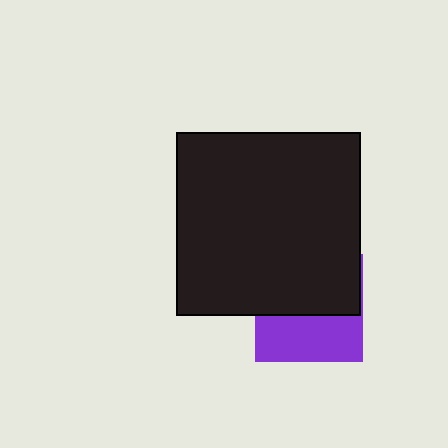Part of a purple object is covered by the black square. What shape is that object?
It is a square.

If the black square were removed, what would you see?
You would see the complete purple square.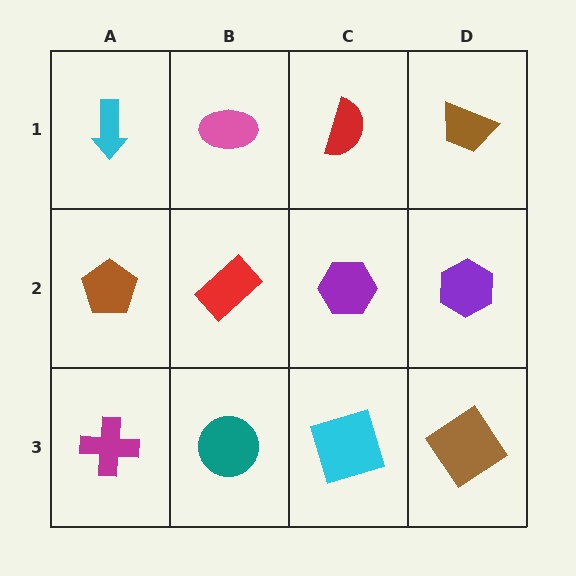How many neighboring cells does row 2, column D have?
3.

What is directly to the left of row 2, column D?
A purple hexagon.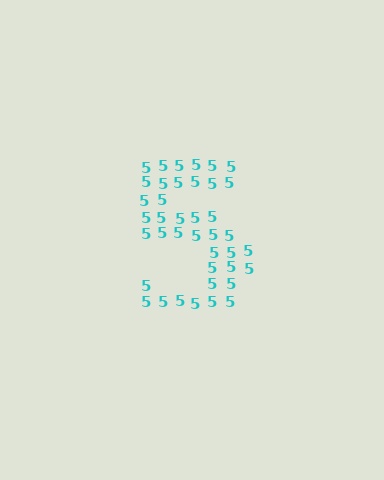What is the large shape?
The large shape is the digit 5.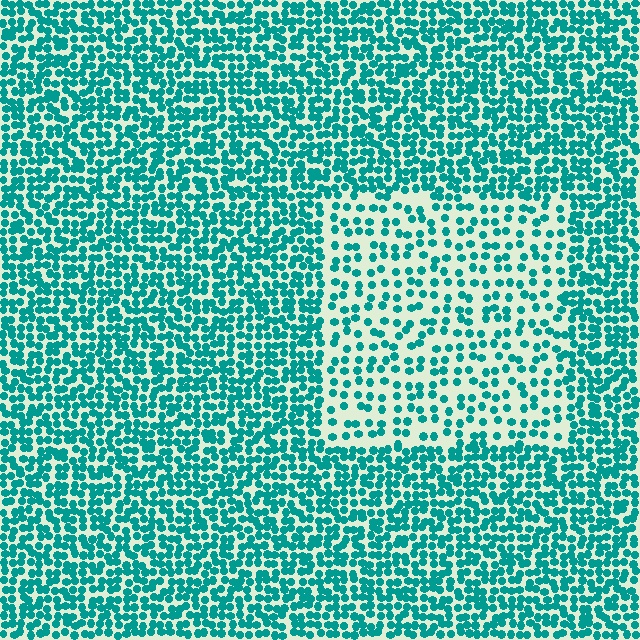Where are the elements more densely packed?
The elements are more densely packed outside the rectangle boundary.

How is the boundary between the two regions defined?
The boundary is defined by a change in element density (approximately 2.1x ratio). All elements are the same color, size, and shape.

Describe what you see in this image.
The image contains small teal elements arranged at two different densities. A rectangle-shaped region is visible where the elements are less densely packed than the surrounding area.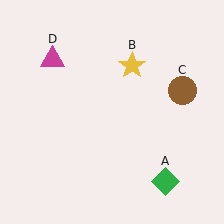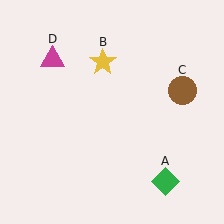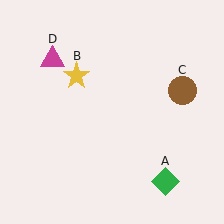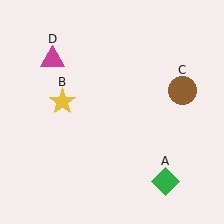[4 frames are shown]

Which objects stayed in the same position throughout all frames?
Green diamond (object A) and brown circle (object C) and magenta triangle (object D) remained stationary.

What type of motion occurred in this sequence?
The yellow star (object B) rotated counterclockwise around the center of the scene.